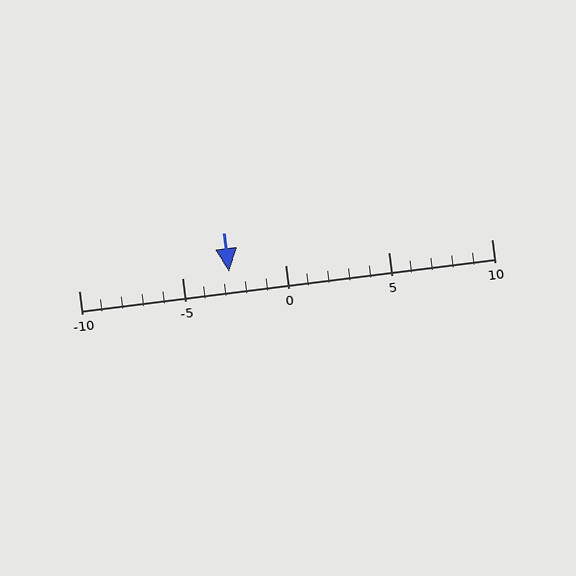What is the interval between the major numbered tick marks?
The major tick marks are spaced 5 units apart.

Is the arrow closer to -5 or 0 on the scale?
The arrow is closer to -5.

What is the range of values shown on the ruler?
The ruler shows values from -10 to 10.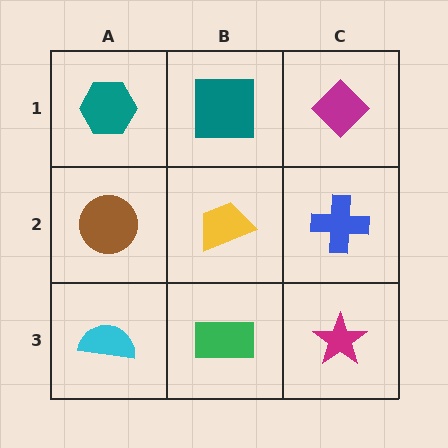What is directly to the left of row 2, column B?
A brown circle.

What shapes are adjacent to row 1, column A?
A brown circle (row 2, column A), a teal square (row 1, column B).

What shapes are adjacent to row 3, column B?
A yellow trapezoid (row 2, column B), a cyan semicircle (row 3, column A), a magenta star (row 3, column C).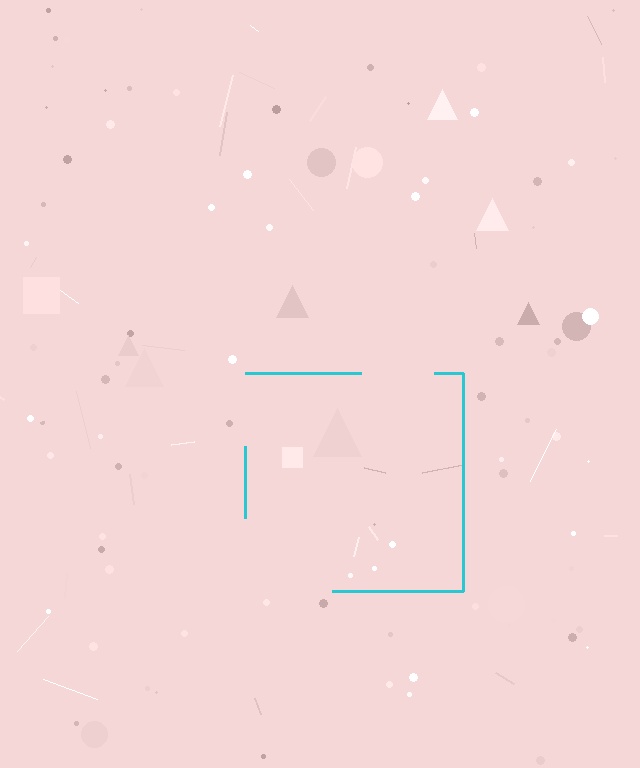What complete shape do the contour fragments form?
The contour fragments form a square.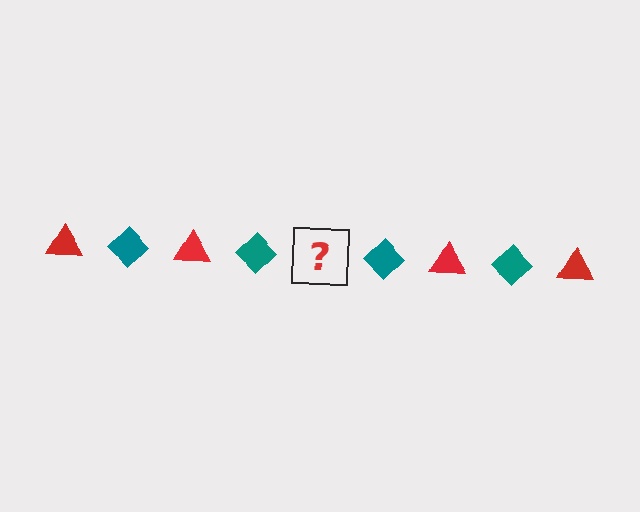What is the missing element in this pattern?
The missing element is a red triangle.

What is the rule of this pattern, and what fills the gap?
The rule is that the pattern alternates between red triangle and teal diamond. The gap should be filled with a red triangle.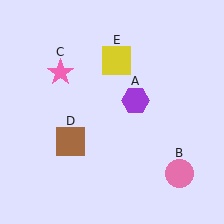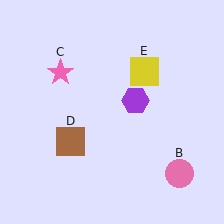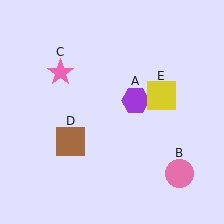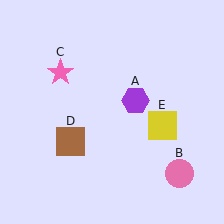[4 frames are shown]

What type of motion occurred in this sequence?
The yellow square (object E) rotated clockwise around the center of the scene.